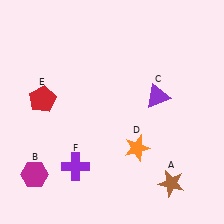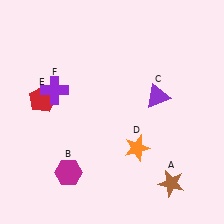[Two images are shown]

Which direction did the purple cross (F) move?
The purple cross (F) moved up.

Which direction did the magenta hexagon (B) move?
The magenta hexagon (B) moved right.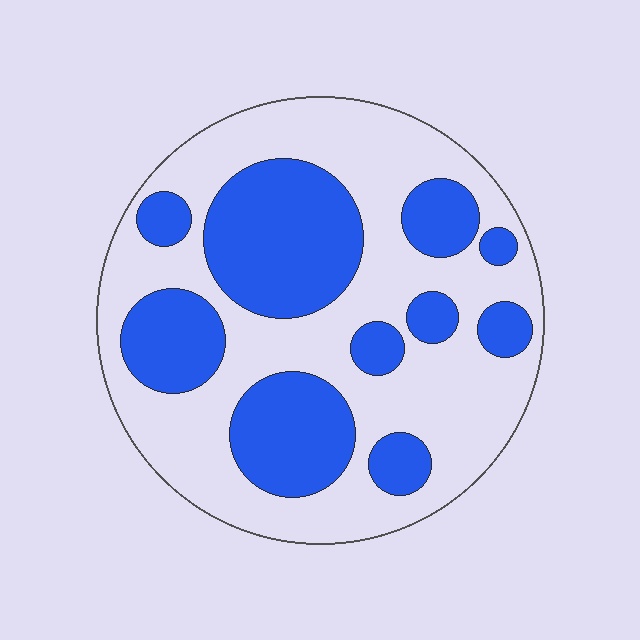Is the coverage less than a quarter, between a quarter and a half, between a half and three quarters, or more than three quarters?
Between a quarter and a half.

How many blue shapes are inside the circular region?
10.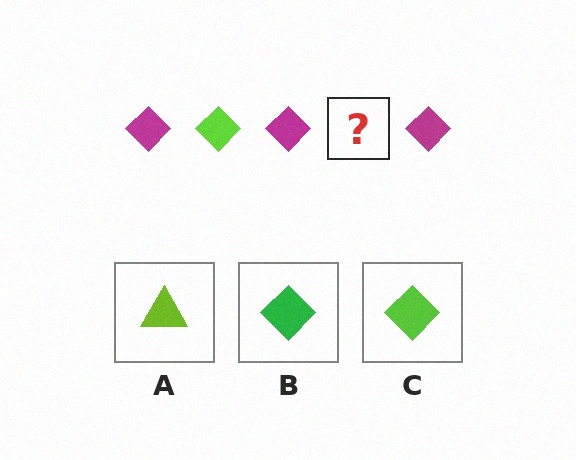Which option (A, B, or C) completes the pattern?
C.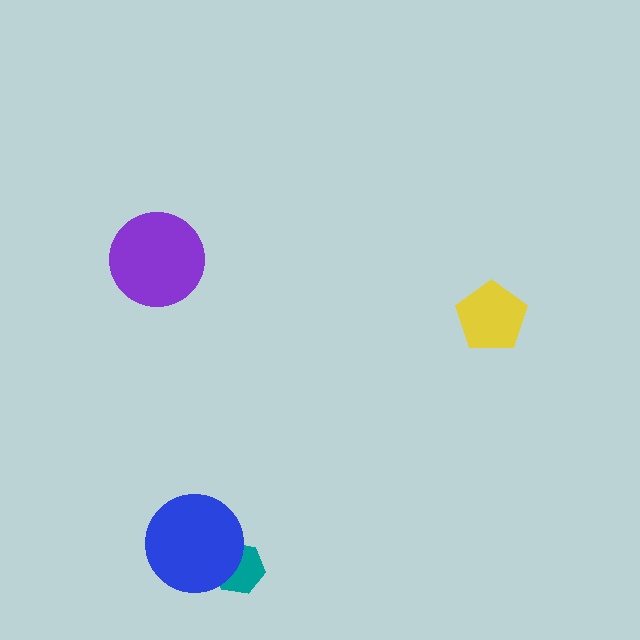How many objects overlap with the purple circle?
0 objects overlap with the purple circle.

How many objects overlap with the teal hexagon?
1 object overlaps with the teal hexagon.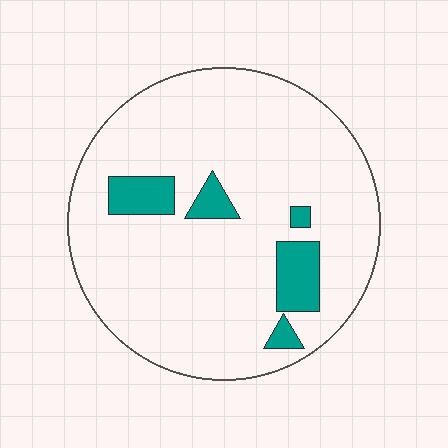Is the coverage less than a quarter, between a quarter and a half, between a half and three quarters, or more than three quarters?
Less than a quarter.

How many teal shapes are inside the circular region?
5.